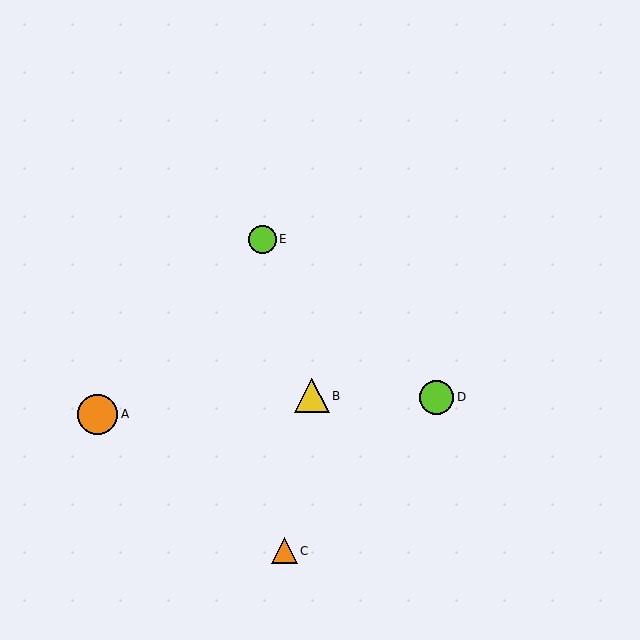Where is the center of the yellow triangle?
The center of the yellow triangle is at (312, 396).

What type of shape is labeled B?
Shape B is a yellow triangle.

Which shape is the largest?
The orange circle (labeled A) is the largest.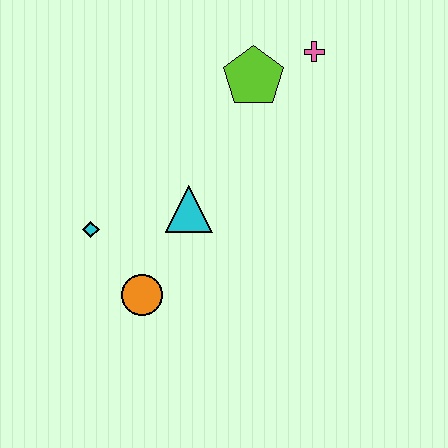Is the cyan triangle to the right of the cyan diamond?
Yes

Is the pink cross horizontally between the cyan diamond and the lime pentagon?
No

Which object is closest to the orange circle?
The cyan diamond is closest to the orange circle.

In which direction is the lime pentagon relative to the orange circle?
The lime pentagon is above the orange circle.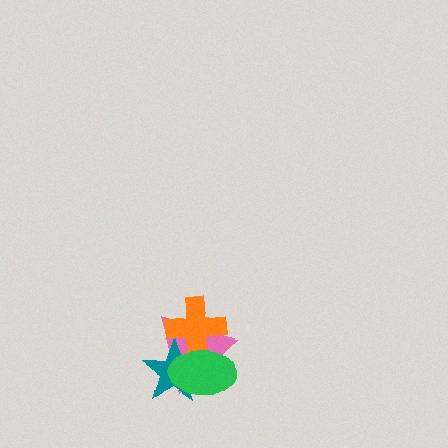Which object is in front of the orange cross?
The green ellipse is in front of the orange cross.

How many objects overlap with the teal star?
3 objects overlap with the teal star.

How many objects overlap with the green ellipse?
3 objects overlap with the green ellipse.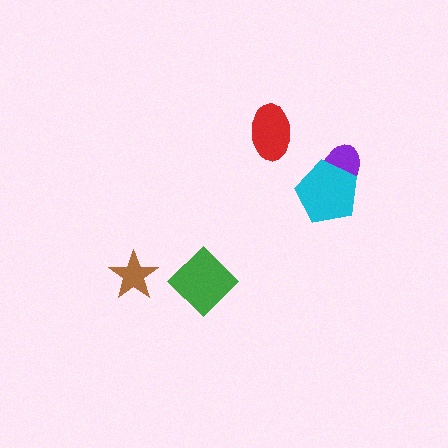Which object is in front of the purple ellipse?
The cyan pentagon is in front of the purple ellipse.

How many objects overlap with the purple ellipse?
1 object overlaps with the purple ellipse.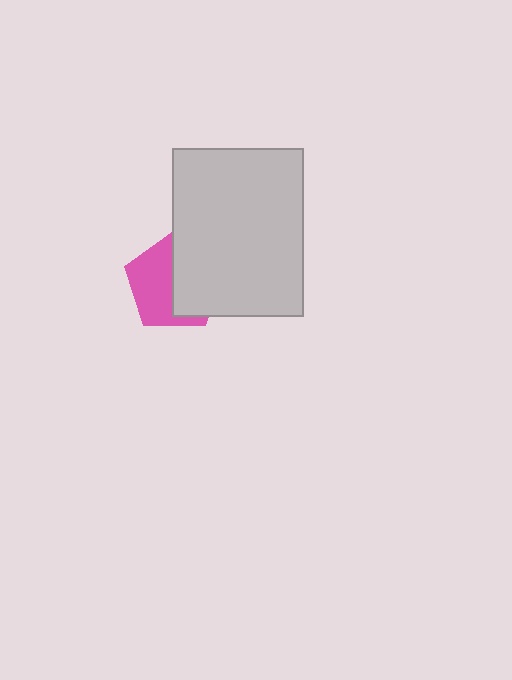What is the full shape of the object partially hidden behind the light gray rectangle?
The partially hidden object is a pink pentagon.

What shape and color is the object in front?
The object in front is a light gray rectangle.